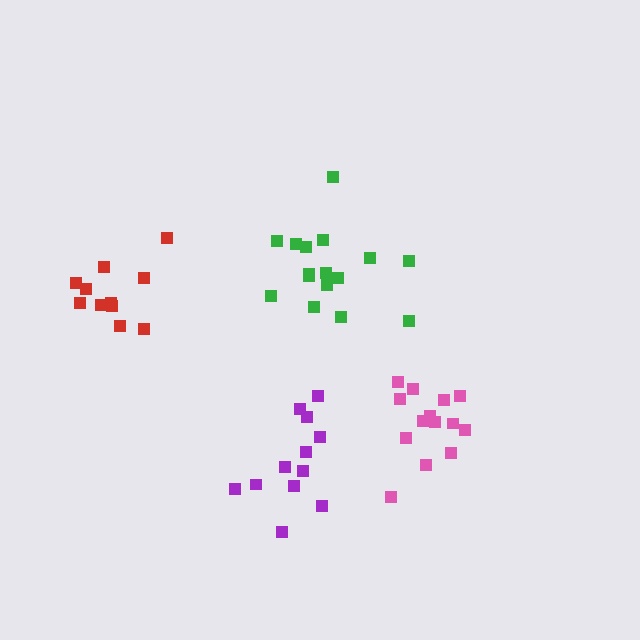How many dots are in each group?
Group 1: 11 dots, Group 2: 12 dots, Group 3: 16 dots, Group 4: 15 dots (54 total).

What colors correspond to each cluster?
The clusters are colored: red, purple, green, pink.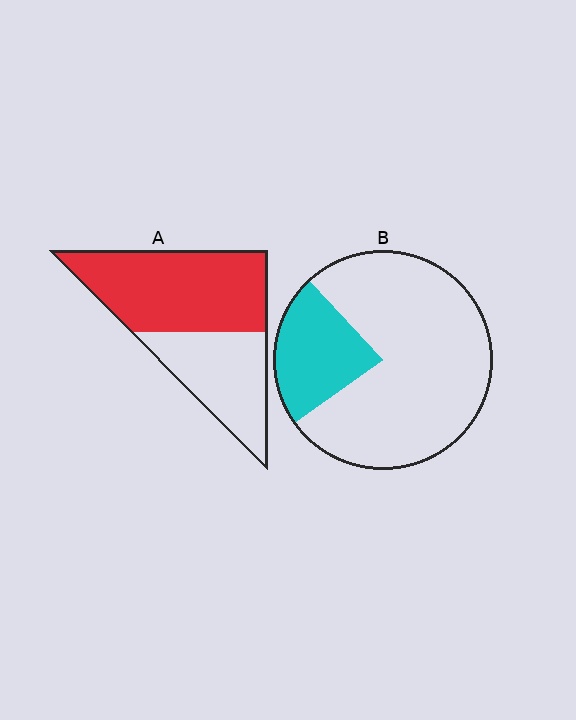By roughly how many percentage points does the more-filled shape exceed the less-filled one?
By roughly 35 percentage points (A over B).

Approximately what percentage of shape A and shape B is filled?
A is approximately 60% and B is approximately 25%.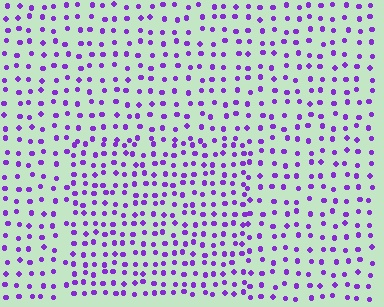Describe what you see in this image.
The image contains small purple elements arranged at two different densities. A rectangle-shaped region is visible where the elements are more densely packed than the surrounding area.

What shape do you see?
I see a rectangle.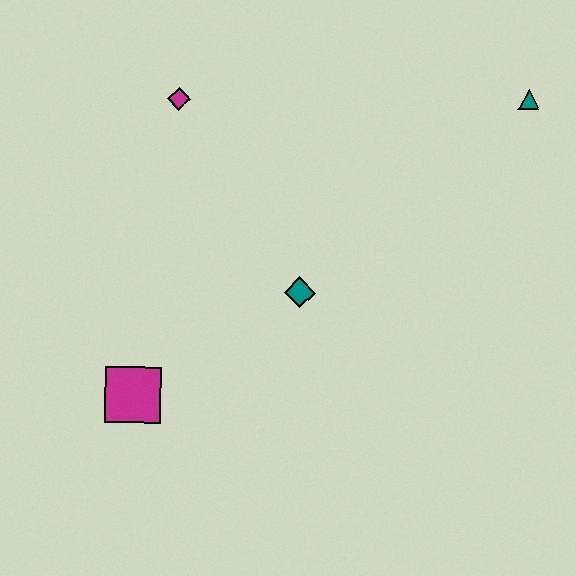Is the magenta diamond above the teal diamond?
Yes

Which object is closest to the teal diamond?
The magenta square is closest to the teal diamond.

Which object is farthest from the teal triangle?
The magenta square is farthest from the teal triangle.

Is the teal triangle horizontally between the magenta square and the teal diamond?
No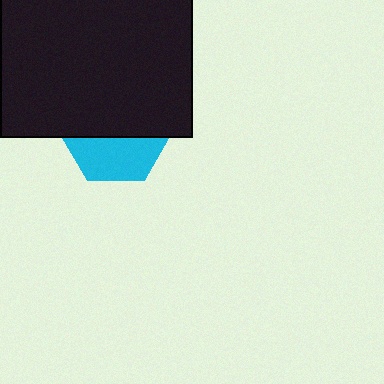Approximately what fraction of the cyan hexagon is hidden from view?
Roughly 58% of the cyan hexagon is hidden behind the black rectangle.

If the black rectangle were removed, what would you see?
You would see the complete cyan hexagon.